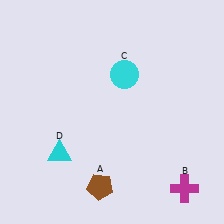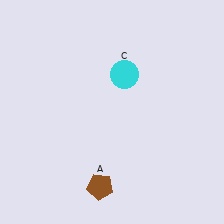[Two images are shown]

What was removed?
The magenta cross (B), the cyan triangle (D) were removed in Image 2.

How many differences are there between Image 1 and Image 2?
There are 2 differences between the two images.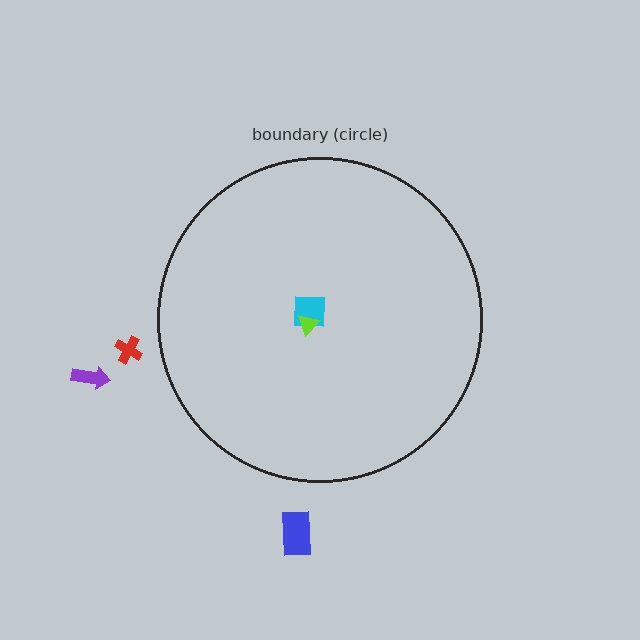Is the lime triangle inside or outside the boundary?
Inside.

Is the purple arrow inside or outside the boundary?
Outside.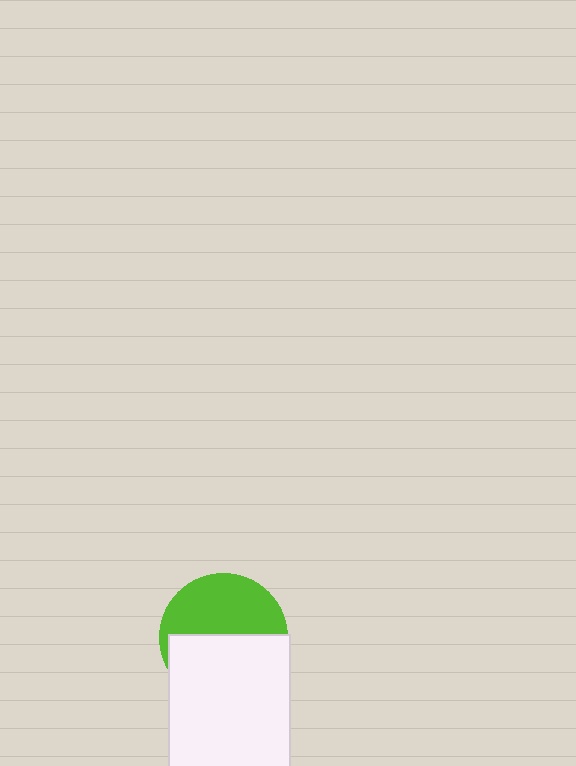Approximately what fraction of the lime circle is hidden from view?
Roughly 52% of the lime circle is hidden behind the white rectangle.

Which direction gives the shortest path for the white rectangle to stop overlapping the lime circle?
Moving down gives the shortest separation.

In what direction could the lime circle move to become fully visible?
The lime circle could move up. That would shift it out from behind the white rectangle entirely.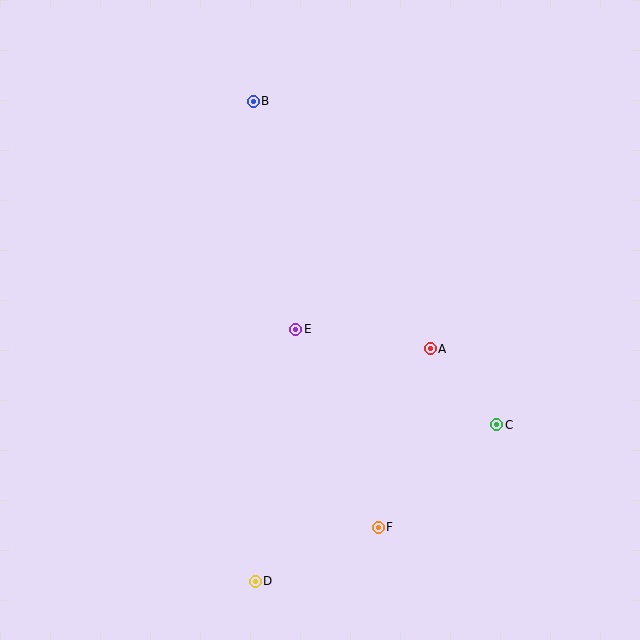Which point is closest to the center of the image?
Point E at (296, 329) is closest to the center.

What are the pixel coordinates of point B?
Point B is at (253, 101).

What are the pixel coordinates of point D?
Point D is at (255, 581).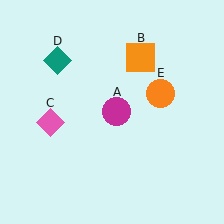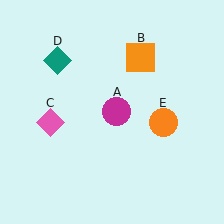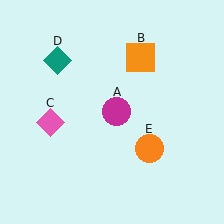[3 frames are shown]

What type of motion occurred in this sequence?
The orange circle (object E) rotated clockwise around the center of the scene.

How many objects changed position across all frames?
1 object changed position: orange circle (object E).